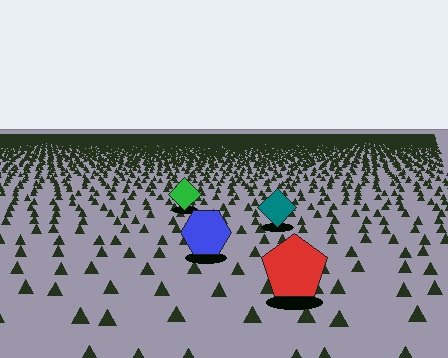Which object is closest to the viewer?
The red pentagon is closest. The texture marks near it are larger and more spread out.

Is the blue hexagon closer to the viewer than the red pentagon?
No. The red pentagon is closer — you can tell from the texture gradient: the ground texture is coarser near it.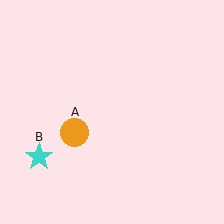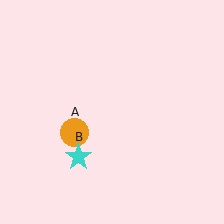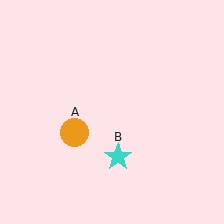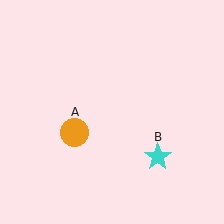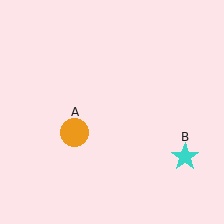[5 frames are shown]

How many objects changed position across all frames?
1 object changed position: cyan star (object B).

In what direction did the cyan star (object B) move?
The cyan star (object B) moved right.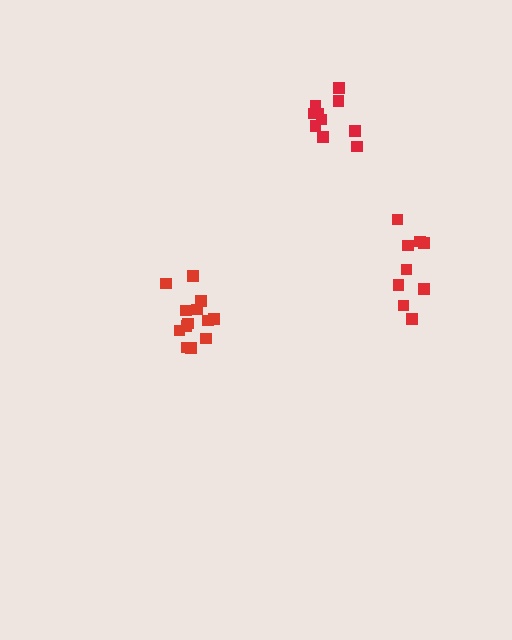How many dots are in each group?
Group 1: 10 dots, Group 2: 9 dots, Group 3: 14 dots (33 total).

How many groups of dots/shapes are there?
There are 3 groups.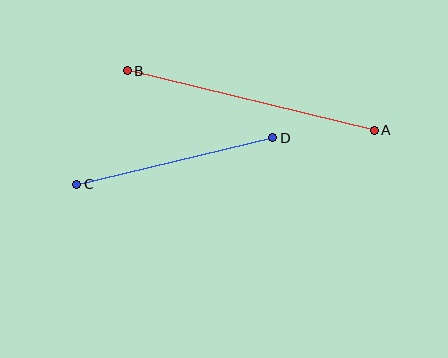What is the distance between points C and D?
The distance is approximately 201 pixels.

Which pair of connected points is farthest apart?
Points A and B are farthest apart.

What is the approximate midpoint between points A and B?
The midpoint is at approximately (251, 100) pixels.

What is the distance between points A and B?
The distance is approximately 254 pixels.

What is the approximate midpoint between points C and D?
The midpoint is at approximately (175, 161) pixels.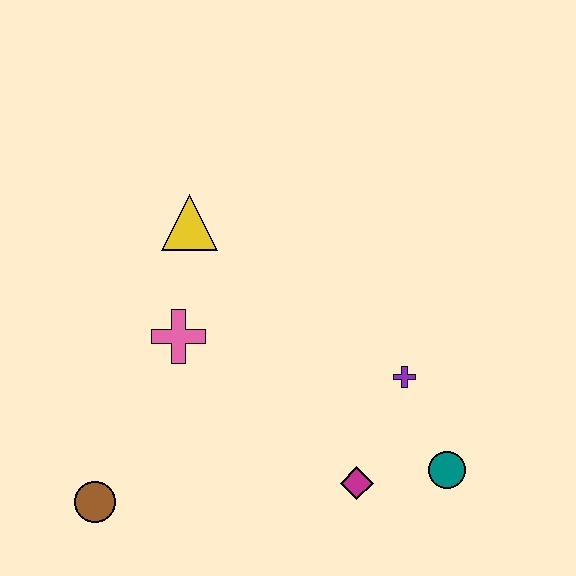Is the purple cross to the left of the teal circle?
Yes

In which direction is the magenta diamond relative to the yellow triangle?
The magenta diamond is below the yellow triangle.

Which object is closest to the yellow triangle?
The pink cross is closest to the yellow triangle.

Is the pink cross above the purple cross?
Yes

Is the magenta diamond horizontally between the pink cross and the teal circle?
Yes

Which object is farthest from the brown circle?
The teal circle is farthest from the brown circle.